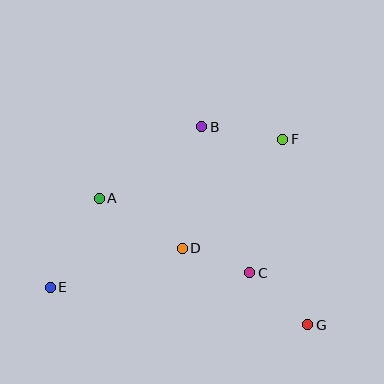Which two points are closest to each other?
Points C and D are closest to each other.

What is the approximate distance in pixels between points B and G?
The distance between B and G is approximately 225 pixels.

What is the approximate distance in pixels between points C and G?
The distance between C and G is approximately 78 pixels.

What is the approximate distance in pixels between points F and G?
The distance between F and G is approximately 187 pixels.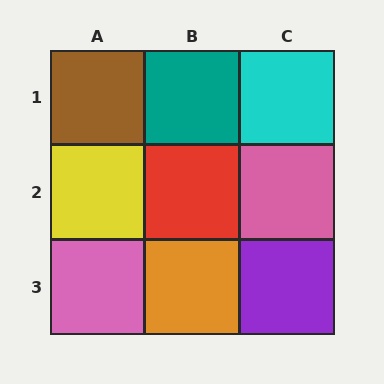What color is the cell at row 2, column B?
Red.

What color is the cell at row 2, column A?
Yellow.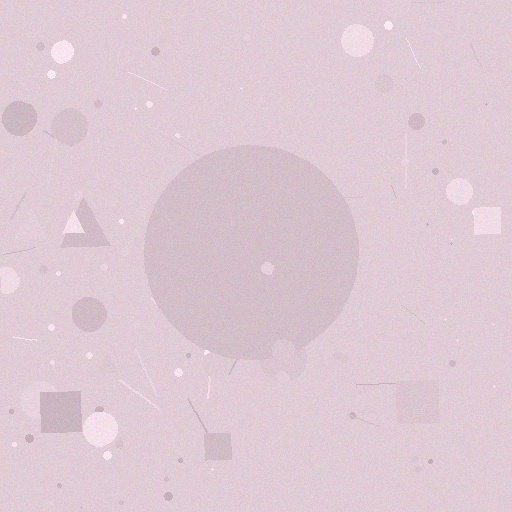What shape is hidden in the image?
A circle is hidden in the image.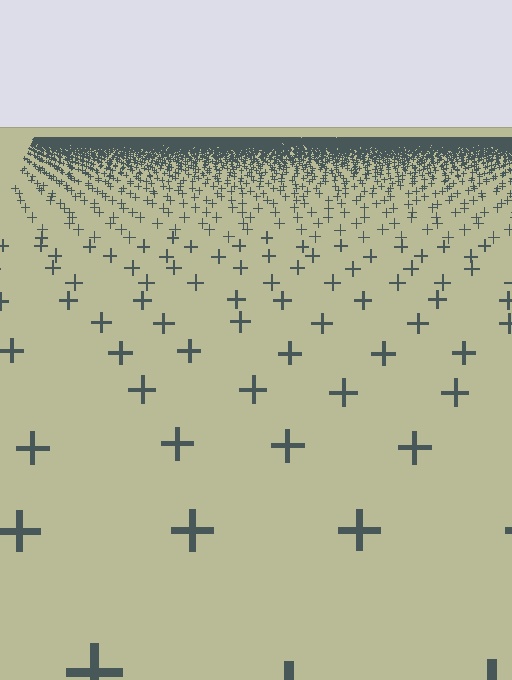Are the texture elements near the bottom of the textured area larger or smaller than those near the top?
Larger. Near the bottom, elements are closer to the viewer and appear at a bigger on-screen size.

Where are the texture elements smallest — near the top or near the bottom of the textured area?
Near the top.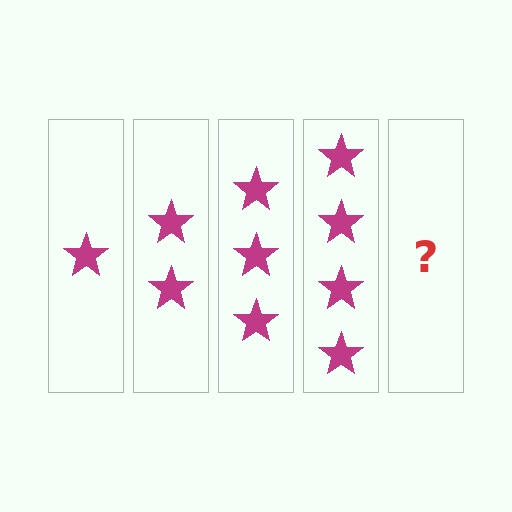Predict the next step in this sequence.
The next step is 5 stars.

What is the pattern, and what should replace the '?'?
The pattern is that each step adds one more star. The '?' should be 5 stars.